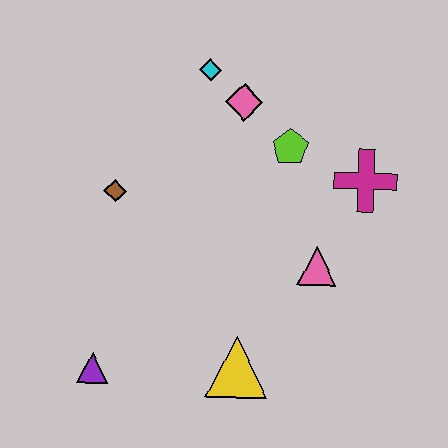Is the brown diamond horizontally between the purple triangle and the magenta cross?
Yes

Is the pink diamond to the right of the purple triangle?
Yes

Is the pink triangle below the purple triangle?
No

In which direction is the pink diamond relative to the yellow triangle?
The pink diamond is above the yellow triangle.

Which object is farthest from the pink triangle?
The purple triangle is farthest from the pink triangle.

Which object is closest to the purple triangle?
The yellow triangle is closest to the purple triangle.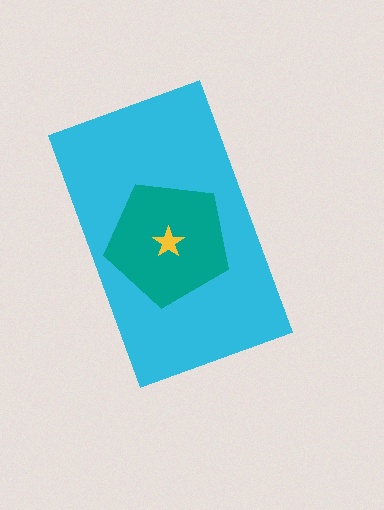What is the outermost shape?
The cyan rectangle.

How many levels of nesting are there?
3.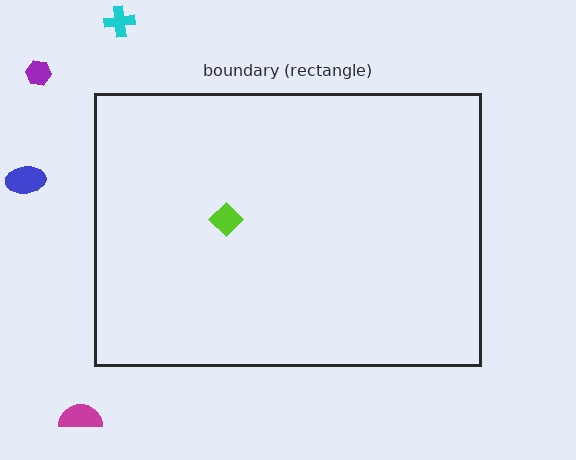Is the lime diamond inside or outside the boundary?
Inside.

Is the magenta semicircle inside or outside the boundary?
Outside.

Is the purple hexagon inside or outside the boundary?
Outside.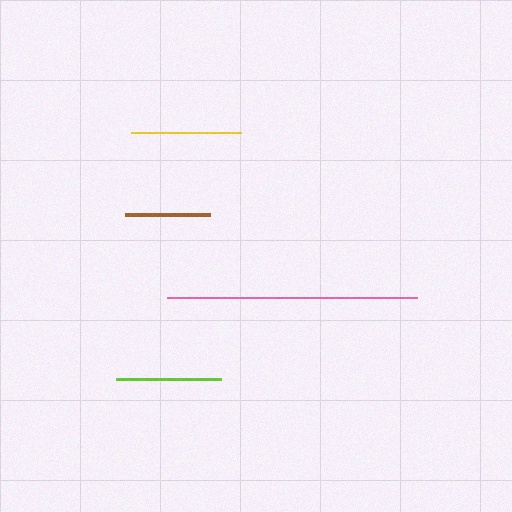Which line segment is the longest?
The pink line is the longest at approximately 250 pixels.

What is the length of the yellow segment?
The yellow segment is approximately 110 pixels long.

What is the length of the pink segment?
The pink segment is approximately 250 pixels long.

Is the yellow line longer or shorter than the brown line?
The yellow line is longer than the brown line.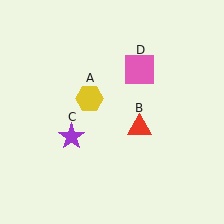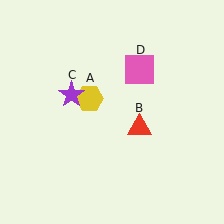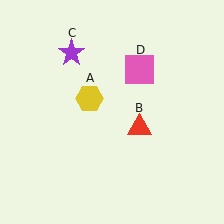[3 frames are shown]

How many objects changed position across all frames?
1 object changed position: purple star (object C).